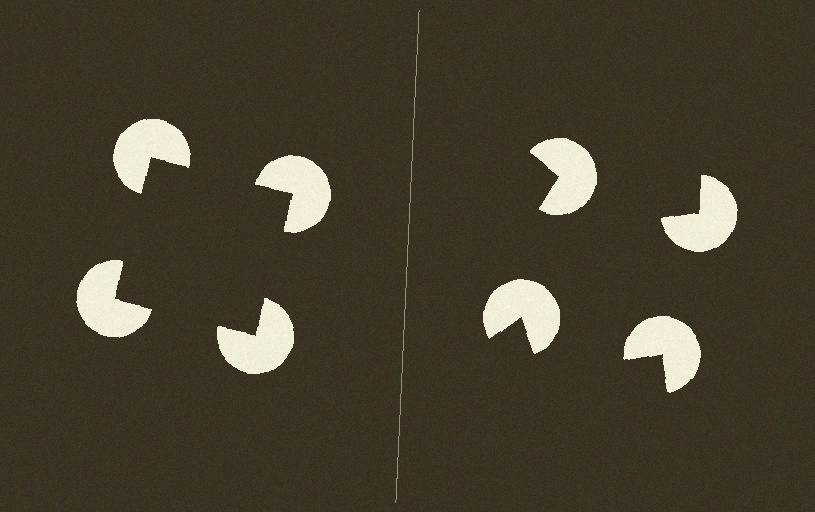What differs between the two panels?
The pac-man discs are positioned identically on both sides; only the wedge orientations differ. On the left they align to a square; on the right they are misaligned.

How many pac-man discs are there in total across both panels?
8 — 4 on each side.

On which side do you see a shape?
An illusory square appears on the left side. On the right side the wedge cuts are rotated, so no coherent shape forms.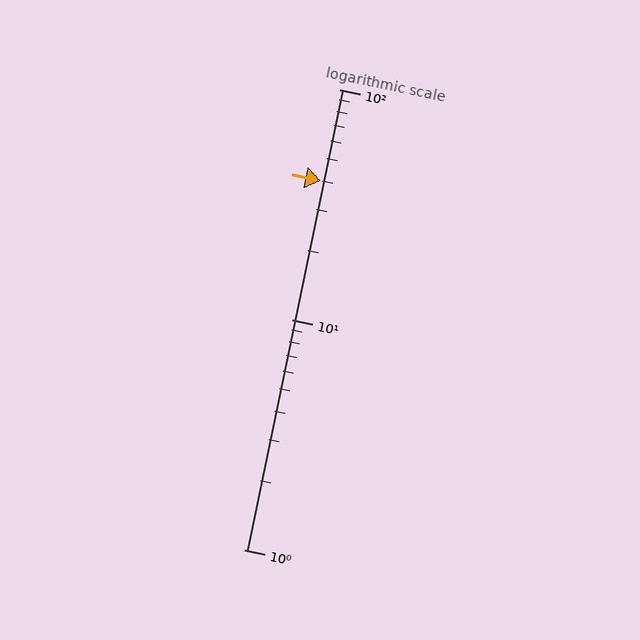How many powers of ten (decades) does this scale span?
The scale spans 2 decades, from 1 to 100.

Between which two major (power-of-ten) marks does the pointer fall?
The pointer is between 10 and 100.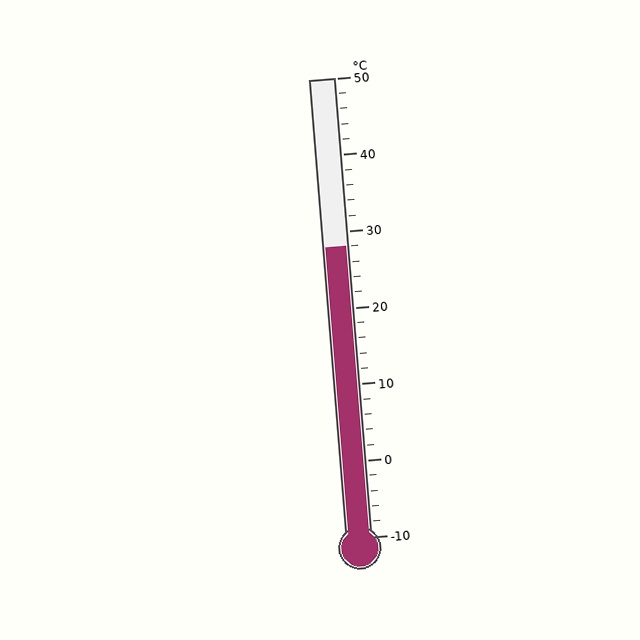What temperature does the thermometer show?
The thermometer shows approximately 28°C.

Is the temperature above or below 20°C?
The temperature is above 20°C.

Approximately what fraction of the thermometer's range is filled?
The thermometer is filled to approximately 65% of its range.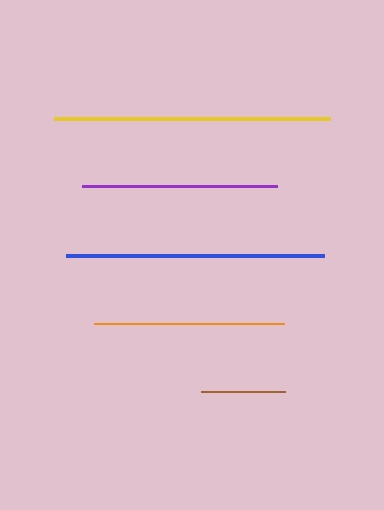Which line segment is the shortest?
The brown line is the shortest at approximately 84 pixels.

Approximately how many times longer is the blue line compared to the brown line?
The blue line is approximately 3.1 times the length of the brown line.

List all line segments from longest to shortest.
From longest to shortest: yellow, blue, purple, orange, brown.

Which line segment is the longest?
The yellow line is the longest at approximately 275 pixels.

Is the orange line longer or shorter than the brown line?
The orange line is longer than the brown line.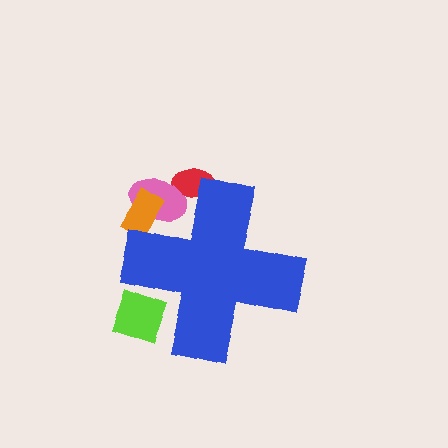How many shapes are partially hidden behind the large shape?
4 shapes are partially hidden.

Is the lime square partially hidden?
Yes, the lime square is partially hidden behind the blue cross.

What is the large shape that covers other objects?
A blue cross.